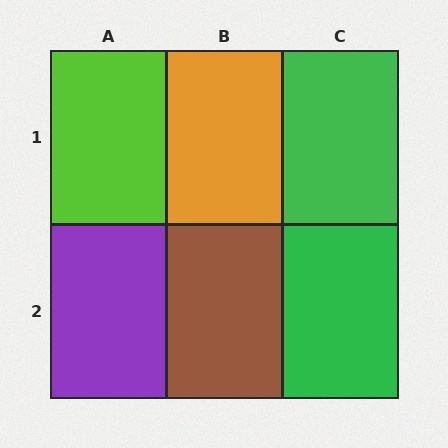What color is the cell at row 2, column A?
Purple.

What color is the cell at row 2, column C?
Green.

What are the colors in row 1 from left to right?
Lime, orange, green.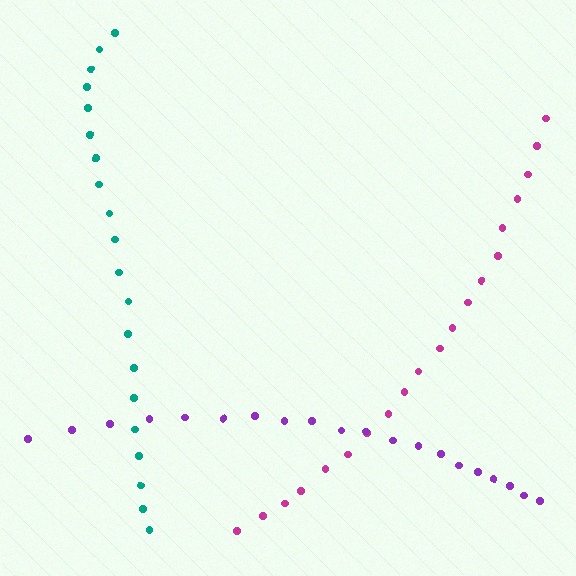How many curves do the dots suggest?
There are 3 distinct paths.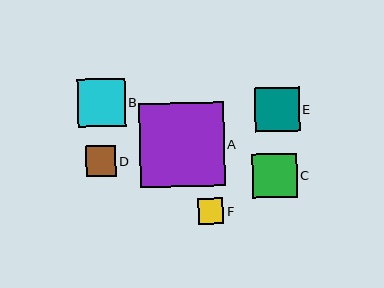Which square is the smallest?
Square F is the smallest with a size of approximately 26 pixels.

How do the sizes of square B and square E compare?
Square B and square E are approximately the same size.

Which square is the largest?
Square A is the largest with a size of approximately 85 pixels.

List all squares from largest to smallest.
From largest to smallest: A, B, C, E, D, F.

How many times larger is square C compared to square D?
Square C is approximately 1.5 times the size of square D.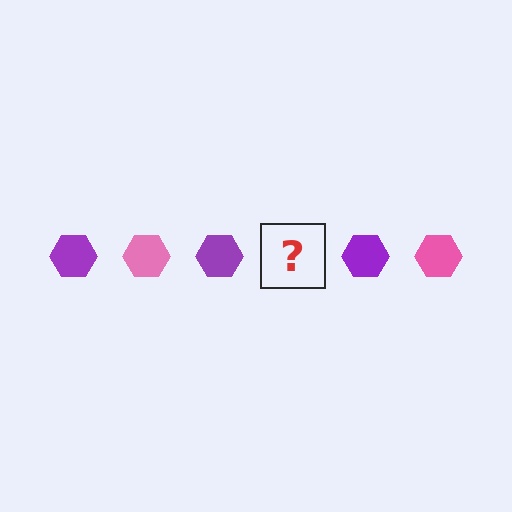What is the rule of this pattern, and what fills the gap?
The rule is that the pattern cycles through purple, pink hexagons. The gap should be filled with a pink hexagon.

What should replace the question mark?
The question mark should be replaced with a pink hexagon.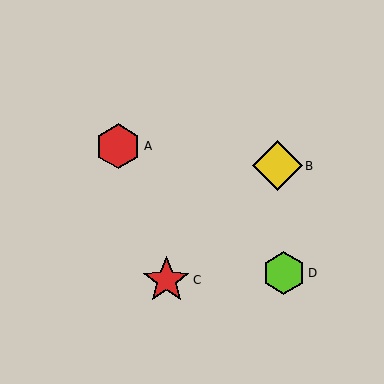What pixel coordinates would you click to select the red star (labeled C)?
Click at (166, 280) to select the red star C.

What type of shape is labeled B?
Shape B is a yellow diamond.